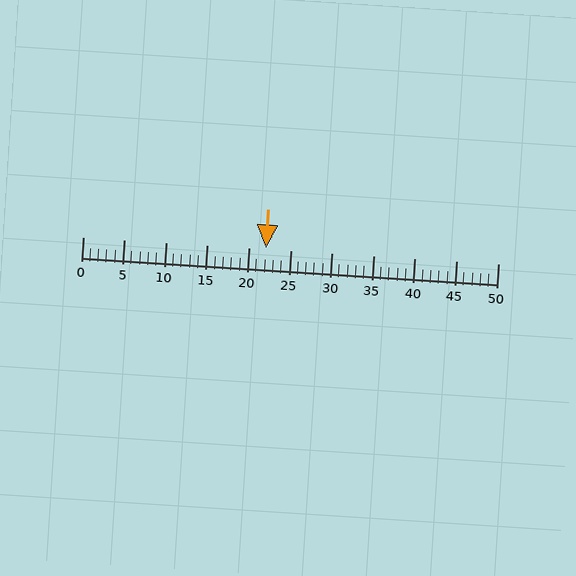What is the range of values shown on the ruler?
The ruler shows values from 0 to 50.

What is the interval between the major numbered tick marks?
The major tick marks are spaced 5 units apart.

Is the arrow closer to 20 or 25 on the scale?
The arrow is closer to 20.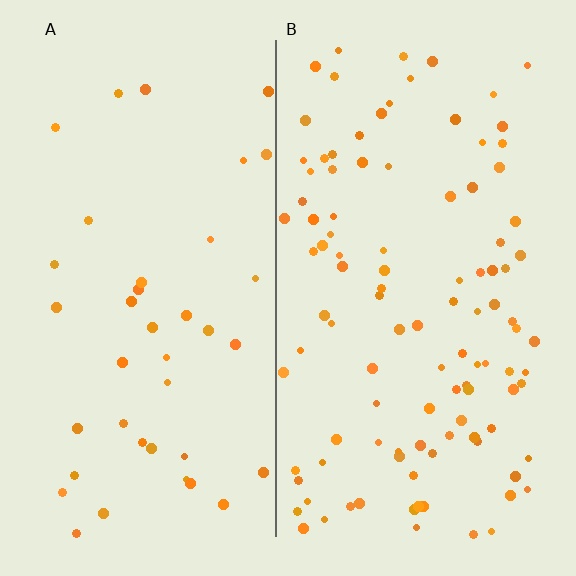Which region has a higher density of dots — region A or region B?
B (the right).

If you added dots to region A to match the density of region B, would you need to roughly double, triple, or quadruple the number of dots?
Approximately triple.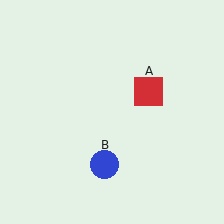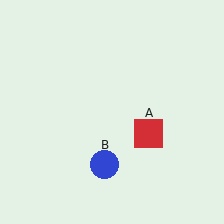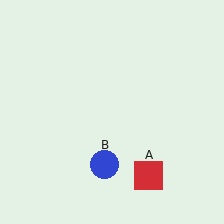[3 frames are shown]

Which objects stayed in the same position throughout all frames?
Blue circle (object B) remained stationary.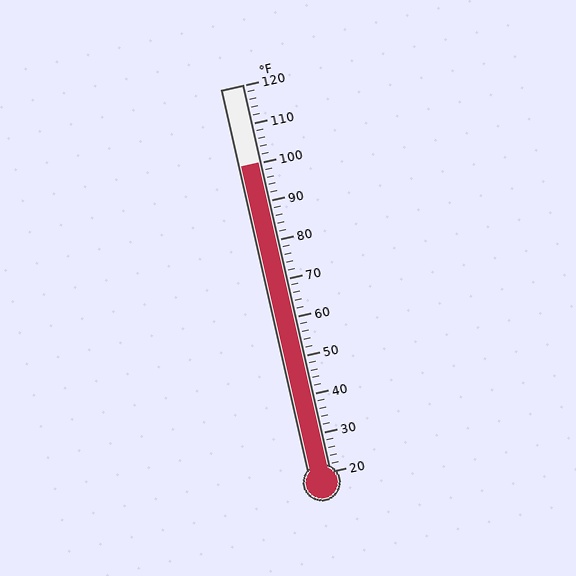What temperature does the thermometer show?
The thermometer shows approximately 100°F.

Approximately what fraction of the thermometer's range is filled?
The thermometer is filled to approximately 80% of its range.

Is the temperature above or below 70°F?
The temperature is above 70°F.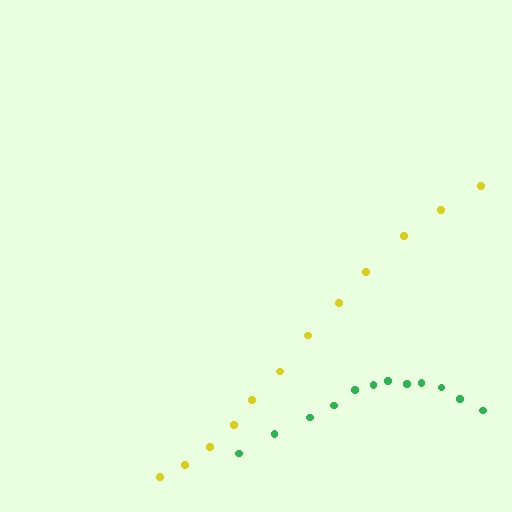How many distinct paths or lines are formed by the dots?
There are 2 distinct paths.